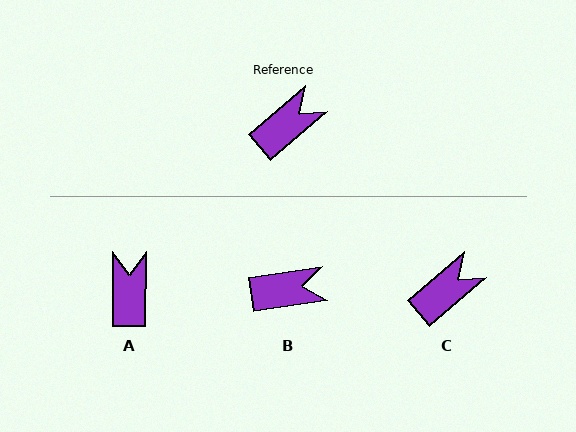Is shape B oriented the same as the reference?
No, it is off by about 32 degrees.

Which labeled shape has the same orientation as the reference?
C.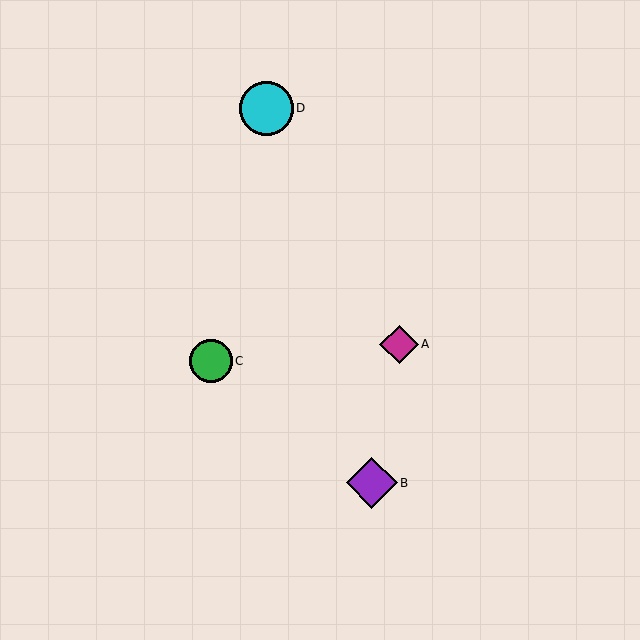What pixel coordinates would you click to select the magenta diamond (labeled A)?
Click at (399, 344) to select the magenta diamond A.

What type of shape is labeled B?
Shape B is a purple diamond.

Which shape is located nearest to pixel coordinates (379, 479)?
The purple diamond (labeled B) at (372, 483) is nearest to that location.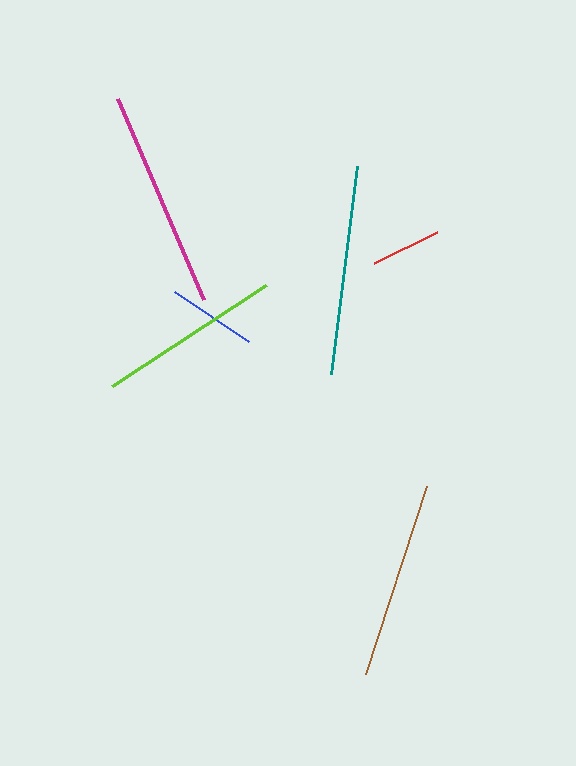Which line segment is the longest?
The magenta line is the longest at approximately 219 pixels.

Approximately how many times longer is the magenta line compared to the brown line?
The magenta line is approximately 1.1 times the length of the brown line.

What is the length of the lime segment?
The lime segment is approximately 184 pixels long.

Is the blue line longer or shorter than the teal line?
The teal line is longer than the blue line.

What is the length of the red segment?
The red segment is approximately 70 pixels long.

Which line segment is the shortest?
The red line is the shortest at approximately 70 pixels.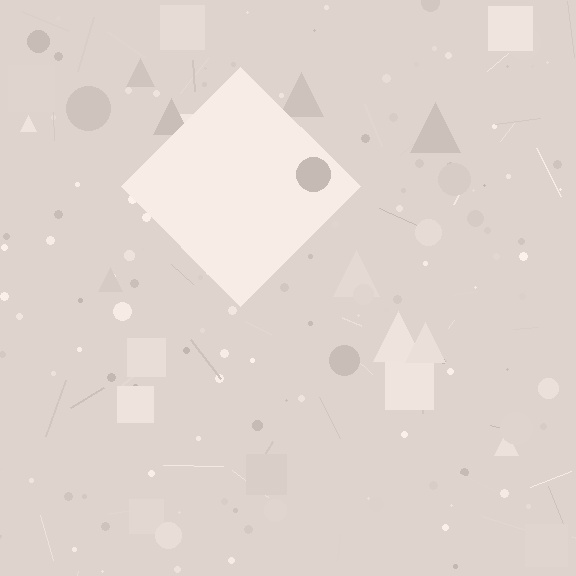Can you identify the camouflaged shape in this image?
The camouflaged shape is a diamond.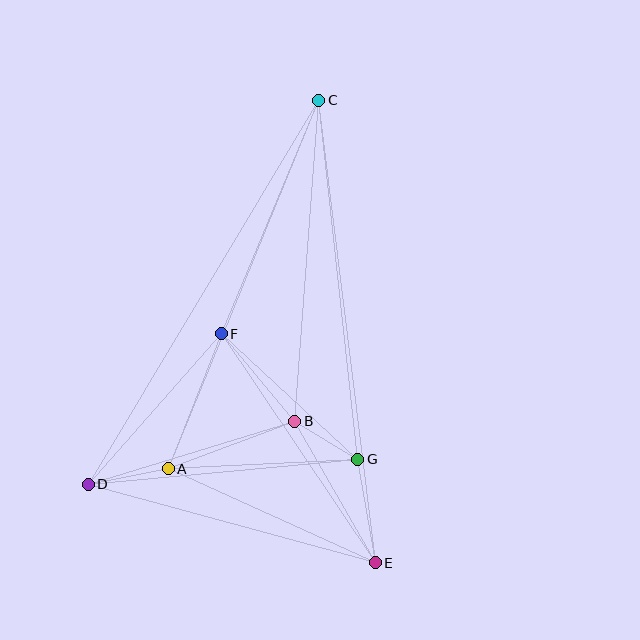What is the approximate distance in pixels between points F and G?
The distance between F and G is approximately 185 pixels.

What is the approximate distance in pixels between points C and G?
The distance between C and G is approximately 361 pixels.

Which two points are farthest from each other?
Points C and E are farthest from each other.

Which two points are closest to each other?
Points B and G are closest to each other.